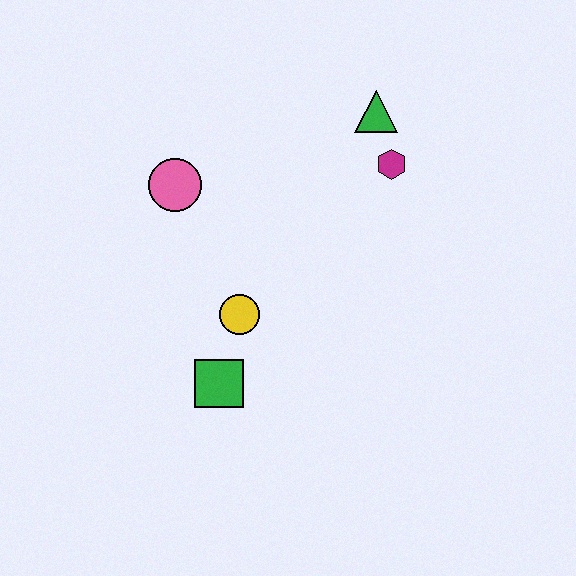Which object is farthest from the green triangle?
The green square is farthest from the green triangle.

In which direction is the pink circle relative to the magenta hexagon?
The pink circle is to the left of the magenta hexagon.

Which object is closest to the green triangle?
The magenta hexagon is closest to the green triangle.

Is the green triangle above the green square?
Yes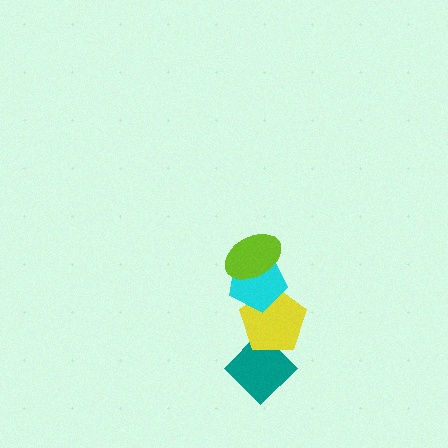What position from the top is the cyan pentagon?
The cyan pentagon is 2nd from the top.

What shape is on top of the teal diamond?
The yellow pentagon is on top of the teal diamond.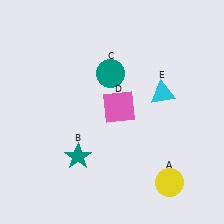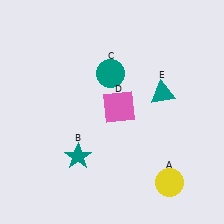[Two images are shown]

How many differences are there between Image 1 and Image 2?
There is 1 difference between the two images.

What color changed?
The triangle (E) changed from cyan in Image 1 to teal in Image 2.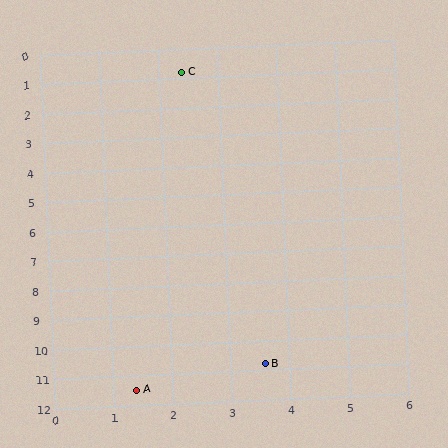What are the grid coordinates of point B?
Point B is at approximately (3.6, 10.8).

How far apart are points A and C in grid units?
Points A and C are about 10.7 grid units apart.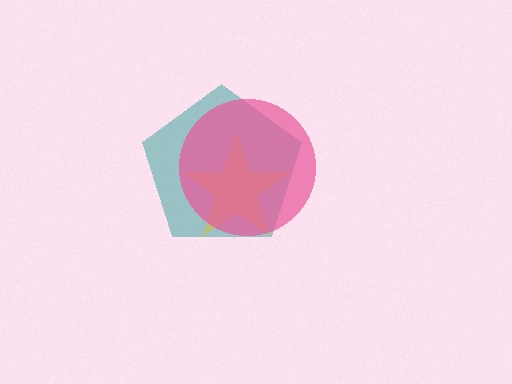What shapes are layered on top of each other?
The layered shapes are: a teal pentagon, a yellow star, a pink circle.